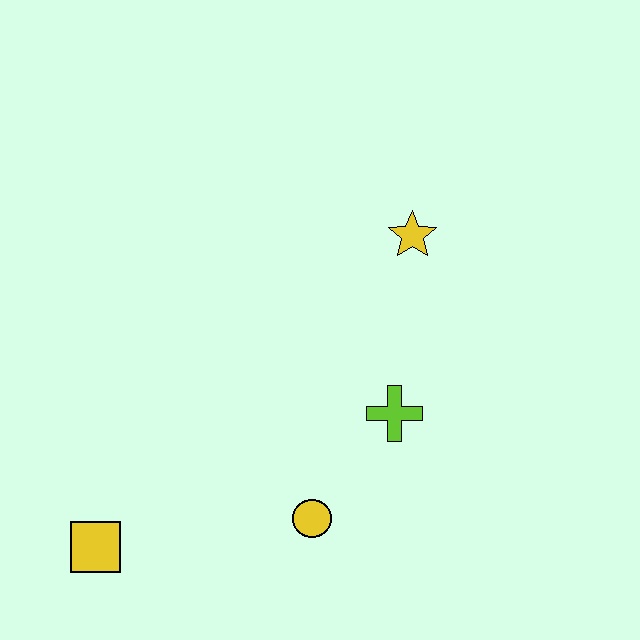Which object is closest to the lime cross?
The yellow circle is closest to the lime cross.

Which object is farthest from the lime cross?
The yellow square is farthest from the lime cross.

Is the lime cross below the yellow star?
Yes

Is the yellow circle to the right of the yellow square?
Yes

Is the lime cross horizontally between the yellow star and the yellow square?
Yes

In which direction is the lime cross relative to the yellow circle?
The lime cross is above the yellow circle.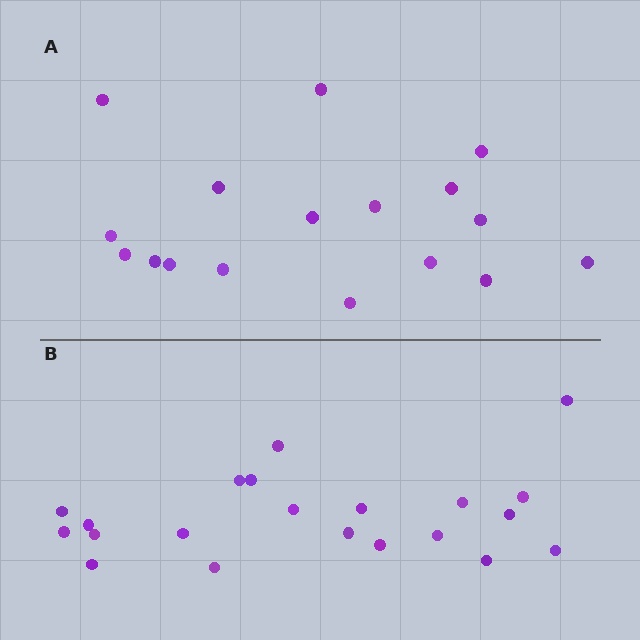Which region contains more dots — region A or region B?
Region B (the bottom region) has more dots.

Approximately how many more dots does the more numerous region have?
Region B has about 4 more dots than region A.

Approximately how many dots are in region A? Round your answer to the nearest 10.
About 20 dots. (The exact count is 17, which rounds to 20.)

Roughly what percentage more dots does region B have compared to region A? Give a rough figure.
About 25% more.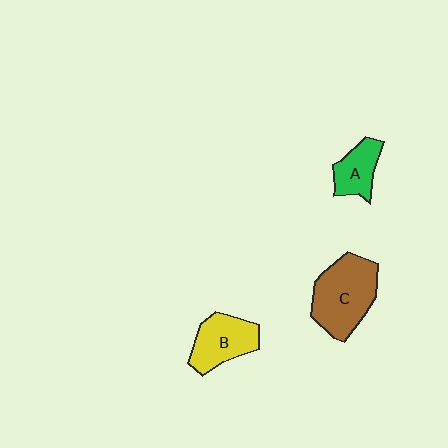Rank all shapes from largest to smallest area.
From largest to smallest: C (brown), B (yellow), A (green).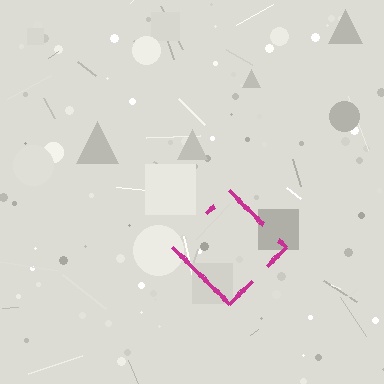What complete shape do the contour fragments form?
The contour fragments form a diamond.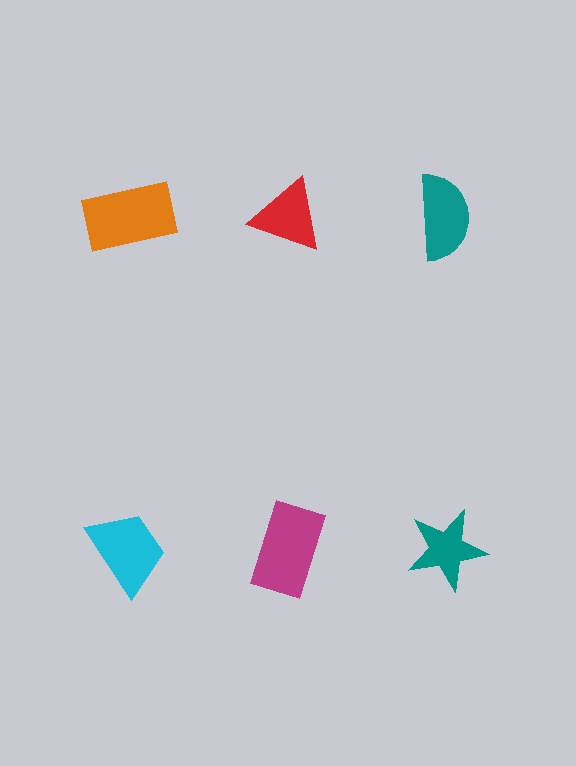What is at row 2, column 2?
A magenta rectangle.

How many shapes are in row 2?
3 shapes.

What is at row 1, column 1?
An orange rectangle.